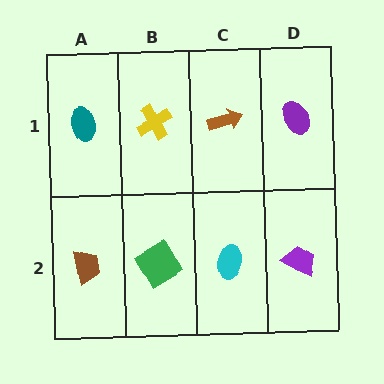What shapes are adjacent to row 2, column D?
A purple ellipse (row 1, column D), a cyan ellipse (row 2, column C).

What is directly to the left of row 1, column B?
A teal ellipse.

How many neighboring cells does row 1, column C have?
3.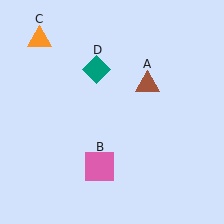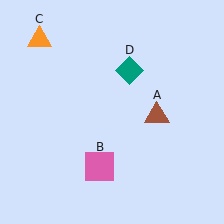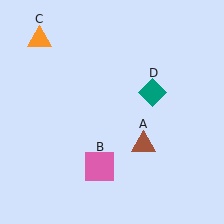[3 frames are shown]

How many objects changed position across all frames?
2 objects changed position: brown triangle (object A), teal diamond (object D).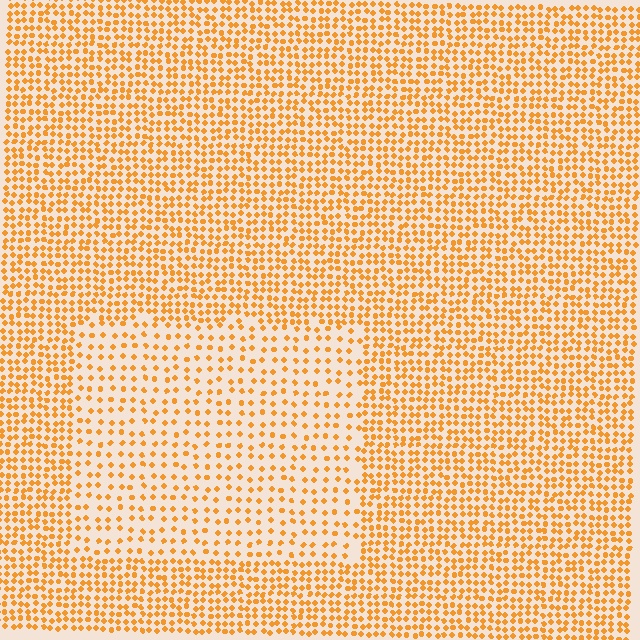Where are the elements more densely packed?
The elements are more densely packed outside the rectangle boundary.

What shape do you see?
I see a rectangle.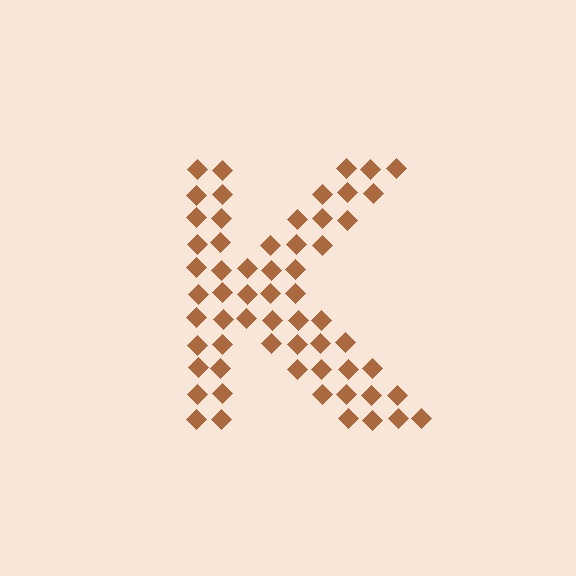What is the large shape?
The large shape is the letter K.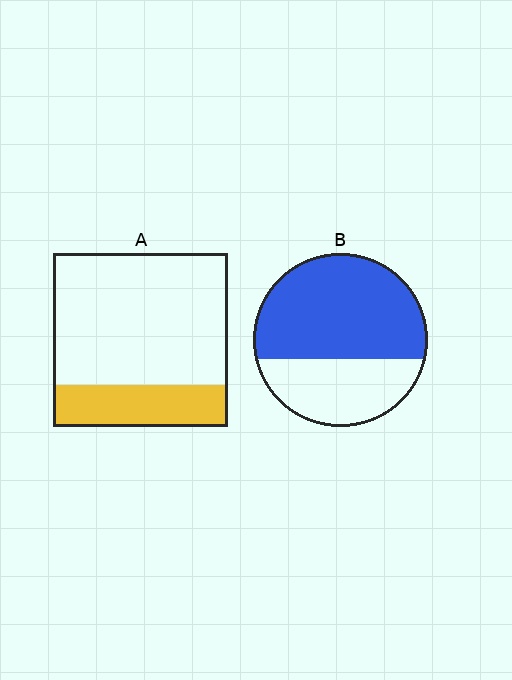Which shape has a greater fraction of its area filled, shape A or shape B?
Shape B.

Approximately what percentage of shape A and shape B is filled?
A is approximately 25% and B is approximately 65%.